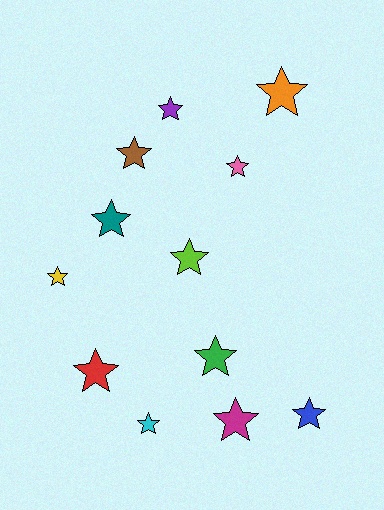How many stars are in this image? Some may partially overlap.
There are 12 stars.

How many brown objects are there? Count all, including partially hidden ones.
There is 1 brown object.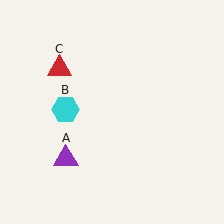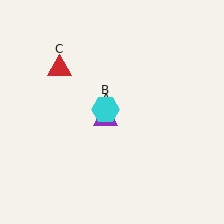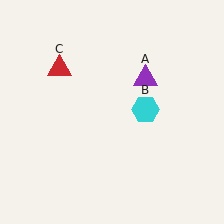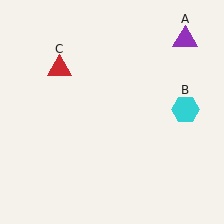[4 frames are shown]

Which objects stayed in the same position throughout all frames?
Red triangle (object C) remained stationary.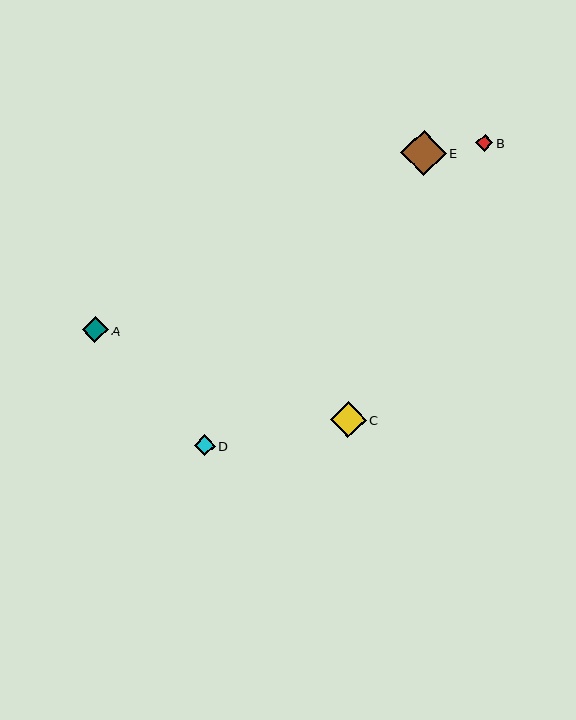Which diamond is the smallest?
Diamond B is the smallest with a size of approximately 18 pixels.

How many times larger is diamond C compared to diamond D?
Diamond C is approximately 1.7 times the size of diamond D.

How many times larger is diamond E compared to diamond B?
Diamond E is approximately 2.6 times the size of diamond B.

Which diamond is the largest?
Diamond E is the largest with a size of approximately 46 pixels.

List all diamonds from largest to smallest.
From largest to smallest: E, C, A, D, B.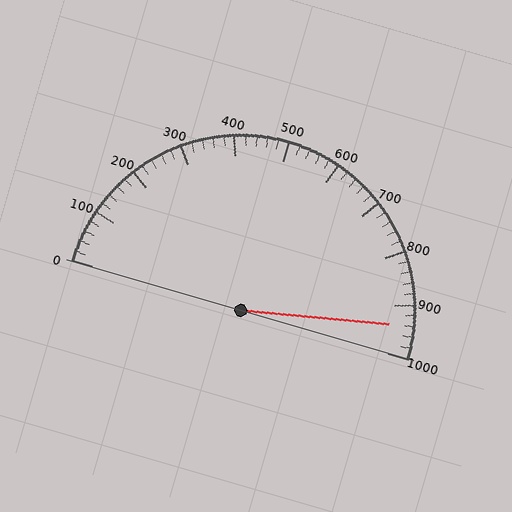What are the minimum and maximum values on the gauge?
The gauge ranges from 0 to 1000.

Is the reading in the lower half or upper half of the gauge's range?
The reading is in the upper half of the range (0 to 1000).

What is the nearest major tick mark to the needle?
The nearest major tick mark is 900.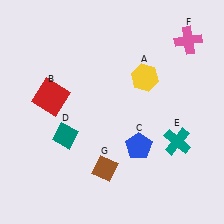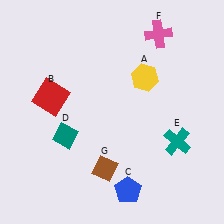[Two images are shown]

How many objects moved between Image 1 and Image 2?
2 objects moved between the two images.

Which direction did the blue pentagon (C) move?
The blue pentagon (C) moved down.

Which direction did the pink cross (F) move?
The pink cross (F) moved left.